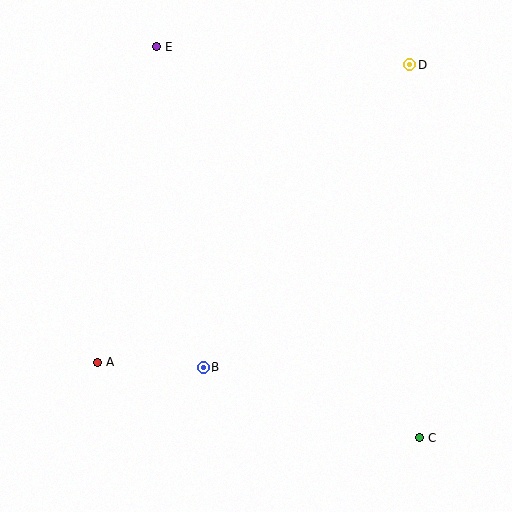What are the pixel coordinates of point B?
Point B is at (204, 368).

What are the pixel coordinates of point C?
Point C is at (420, 438).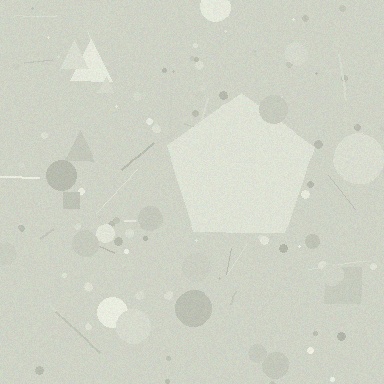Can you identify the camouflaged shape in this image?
The camouflaged shape is a pentagon.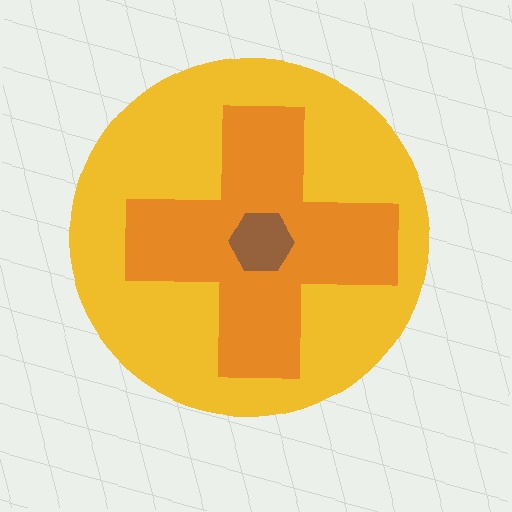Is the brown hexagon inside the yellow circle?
Yes.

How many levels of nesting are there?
3.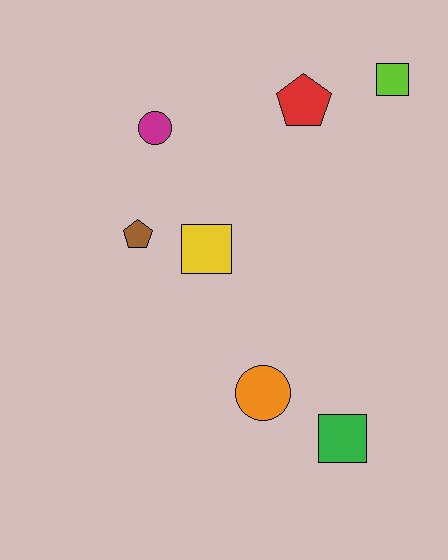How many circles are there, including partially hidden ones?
There are 2 circles.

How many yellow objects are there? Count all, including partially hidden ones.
There is 1 yellow object.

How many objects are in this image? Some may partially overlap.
There are 7 objects.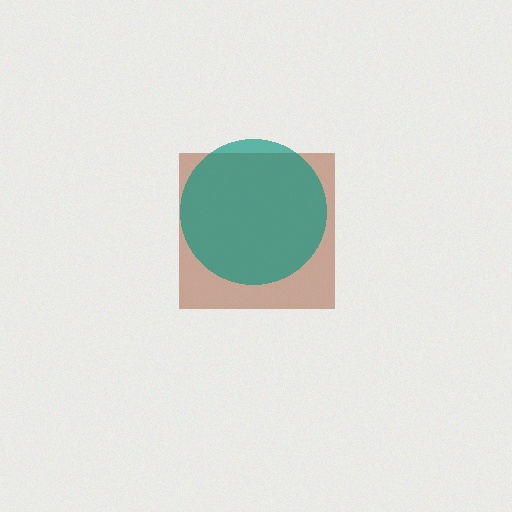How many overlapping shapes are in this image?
There are 2 overlapping shapes in the image.